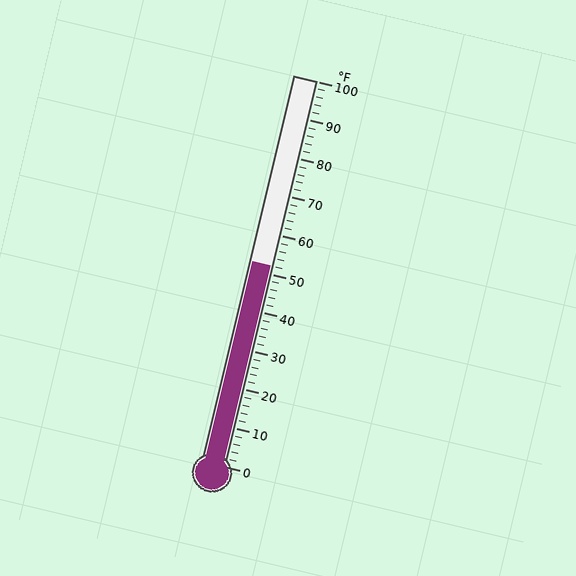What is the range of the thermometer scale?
The thermometer scale ranges from 0°F to 100°F.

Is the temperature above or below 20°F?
The temperature is above 20°F.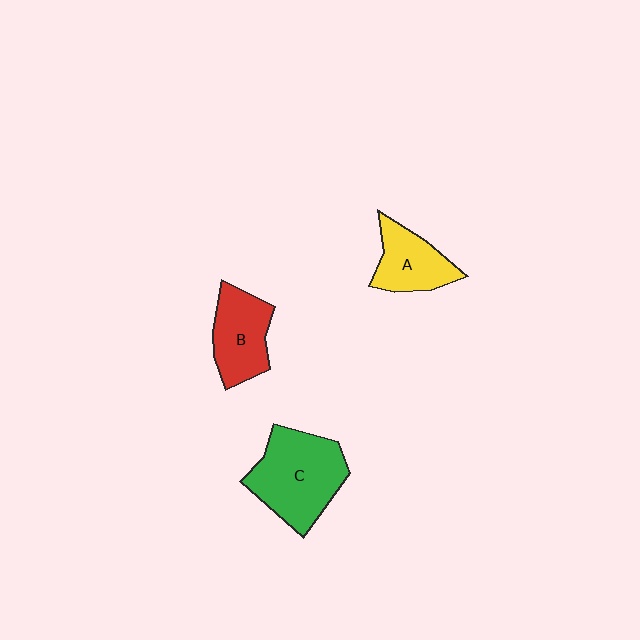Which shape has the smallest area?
Shape A (yellow).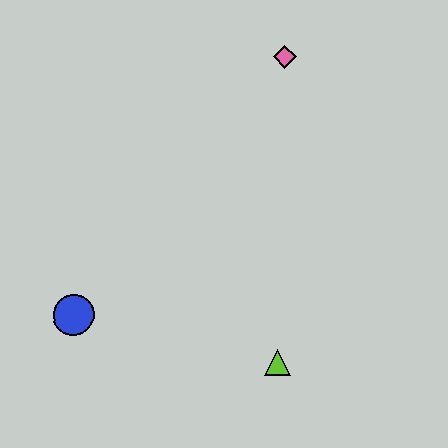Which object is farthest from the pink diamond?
The blue circle is farthest from the pink diamond.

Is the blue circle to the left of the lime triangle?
Yes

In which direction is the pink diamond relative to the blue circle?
The pink diamond is above the blue circle.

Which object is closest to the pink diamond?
The lime triangle is closest to the pink diamond.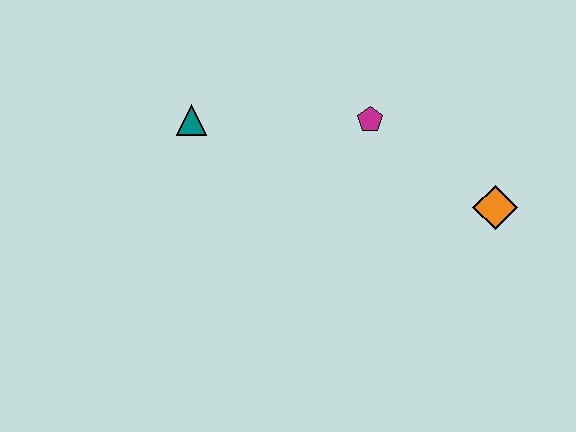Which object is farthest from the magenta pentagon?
The teal triangle is farthest from the magenta pentagon.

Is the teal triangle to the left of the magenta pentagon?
Yes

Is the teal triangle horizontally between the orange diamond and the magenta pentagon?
No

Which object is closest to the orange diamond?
The magenta pentagon is closest to the orange diamond.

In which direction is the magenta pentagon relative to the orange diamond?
The magenta pentagon is to the left of the orange diamond.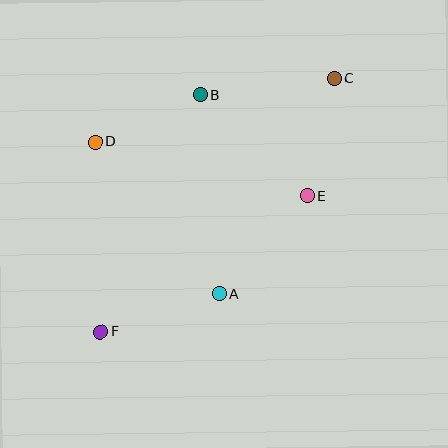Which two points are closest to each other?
Points B and D are closest to each other.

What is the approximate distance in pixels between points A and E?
The distance between A and E is approximately 132 pixels.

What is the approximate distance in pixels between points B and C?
The distance between B and C is approximately 135 pixels.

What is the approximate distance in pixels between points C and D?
The distance between C and D is approximately 248 pixels.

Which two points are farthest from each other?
Points C and F are farthest from each other.